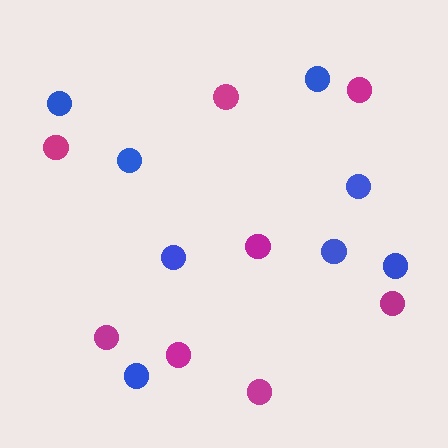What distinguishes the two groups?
There are 2 groups: one group of blue circles (8) and one group of magenta circles (8).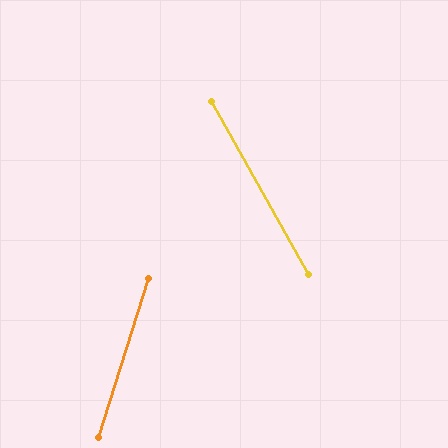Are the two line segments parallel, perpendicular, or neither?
Neither parallel nor perpendicular — they differ by about 47°.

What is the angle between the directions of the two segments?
Approximately 47 degrees.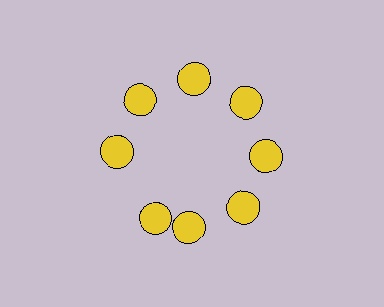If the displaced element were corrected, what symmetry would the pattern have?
It would have 8-fold rotational symmetry — the pattern would map onto itself every 45 degrees.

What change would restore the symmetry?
The symmetry would be restored by rotating it back into even spacing with its neighbors so that all 8 circles sit at equal angles and equal distance from the center.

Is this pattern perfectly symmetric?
No. The 8 yellow circles are arranged in a ring, but one element near the 8 o'clock position is rotated out of alignment along the ring, breaking the 8-fold rotational symmetry.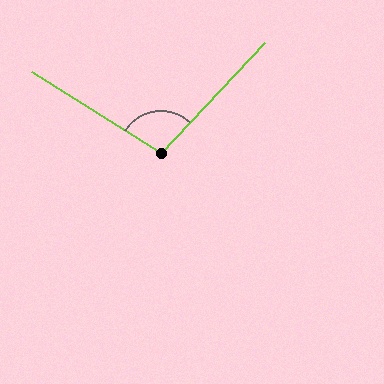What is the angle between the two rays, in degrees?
Approximately 101 degrees.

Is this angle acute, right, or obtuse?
It is obtuse.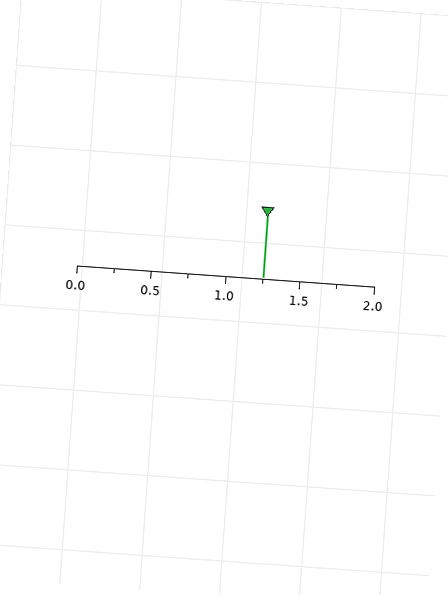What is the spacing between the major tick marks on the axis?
The major ticks are spaced 0.5 apart.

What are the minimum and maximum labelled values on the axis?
The axis runs from 0.0 to 2.0.